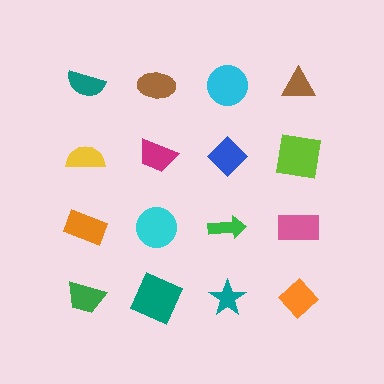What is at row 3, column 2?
A cyan circle.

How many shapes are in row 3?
4 shapes.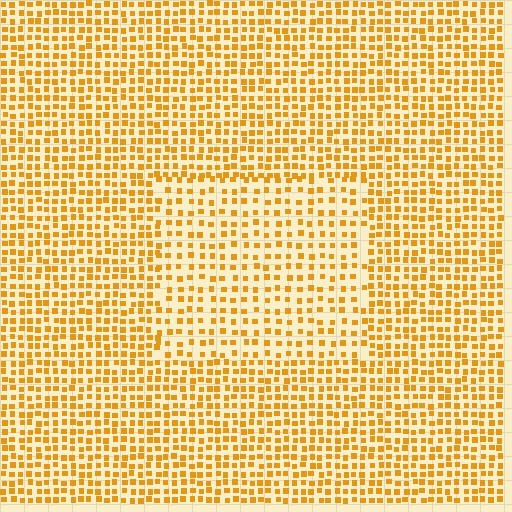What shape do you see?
I see a rectangle.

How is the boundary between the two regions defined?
The boundary is defined by a change in element density (approximately 1.6x ratio). All elements are the same color, size, and shape.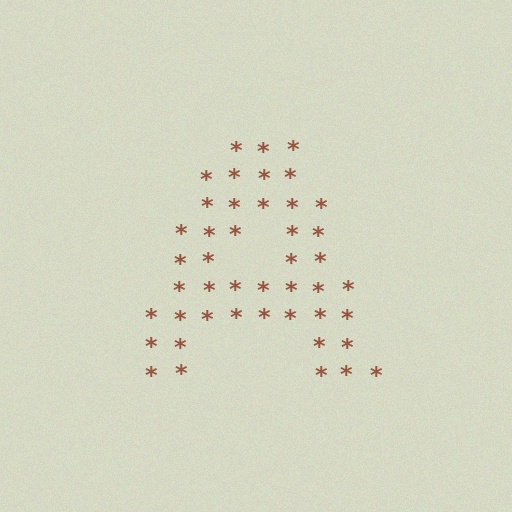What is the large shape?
The large shape is the letter A.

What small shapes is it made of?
It is made of small asterisks.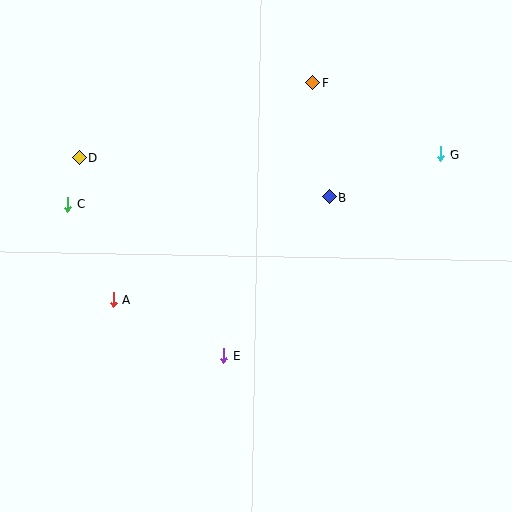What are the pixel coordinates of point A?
Point A is at (113, 300).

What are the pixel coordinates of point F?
Point F is at (313, 83).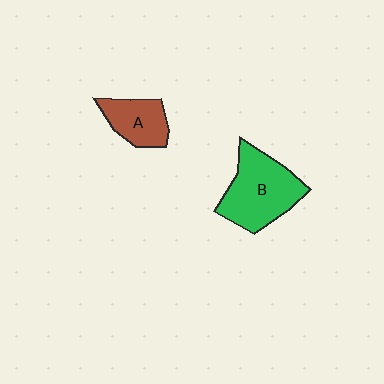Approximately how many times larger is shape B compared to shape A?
Approximately 1.7 times.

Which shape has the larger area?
Shape B (green).